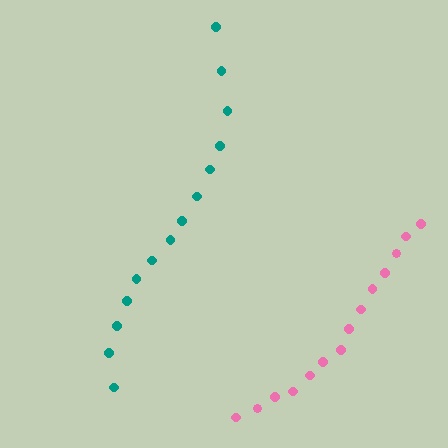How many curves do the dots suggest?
There are 2 distinct paths.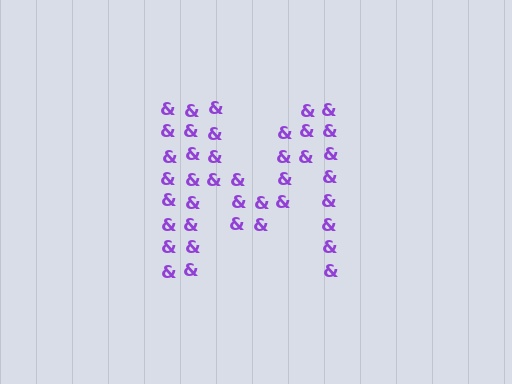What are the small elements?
The small elements are ampersands.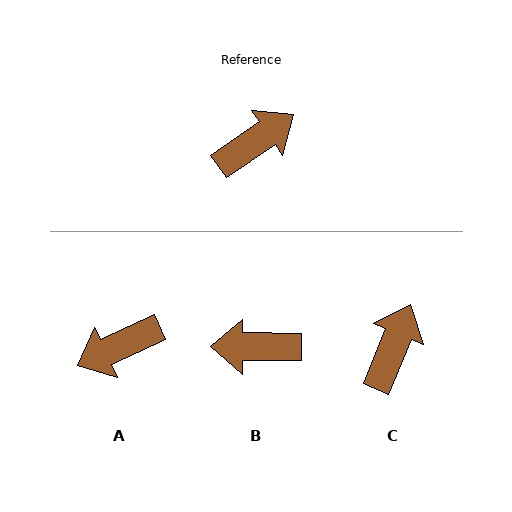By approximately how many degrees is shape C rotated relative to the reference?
Approximately 33 degrees counter-clockwise.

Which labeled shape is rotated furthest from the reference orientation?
A, about 170 degrees away.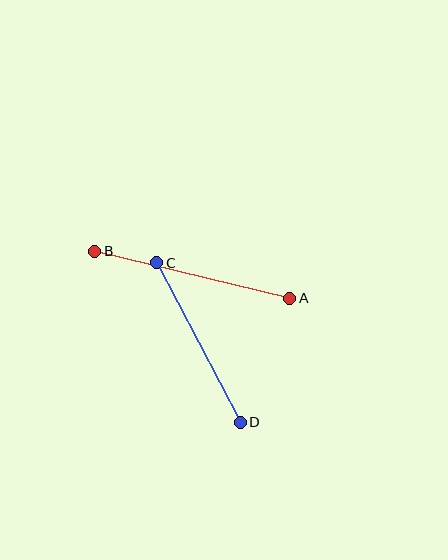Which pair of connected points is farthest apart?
Points A and B are farthest apart.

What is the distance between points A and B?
The distance is approximately 200 pixels.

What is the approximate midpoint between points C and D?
The midpoint is at approximately (199, 343) pixels.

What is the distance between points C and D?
The distance is approximately 180 pixels.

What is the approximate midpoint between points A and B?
The midpoint is at approximately (192, 275) pixels.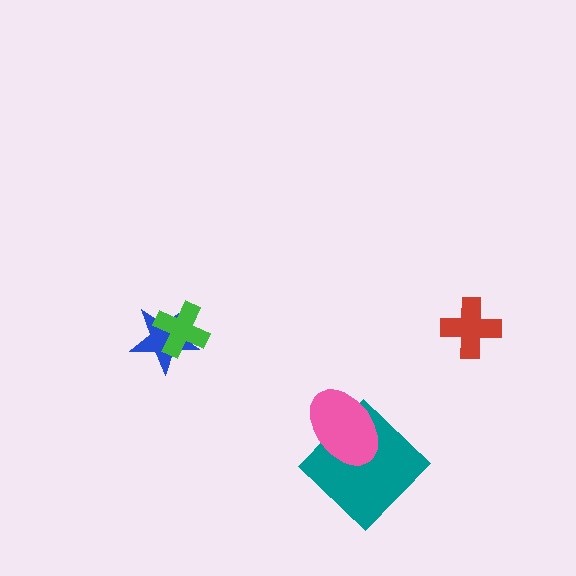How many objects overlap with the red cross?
0 objects overlap with the red cross.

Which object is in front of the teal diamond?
The pink ellipse is in front of the teal diamond.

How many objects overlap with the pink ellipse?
1 object overlaps with the pink ellipse.